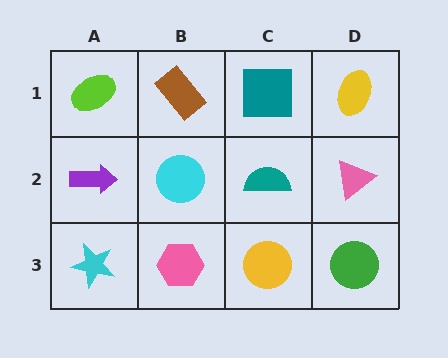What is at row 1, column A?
A lime ellipse.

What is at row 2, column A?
A purple arrow.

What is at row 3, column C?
A yellow circle.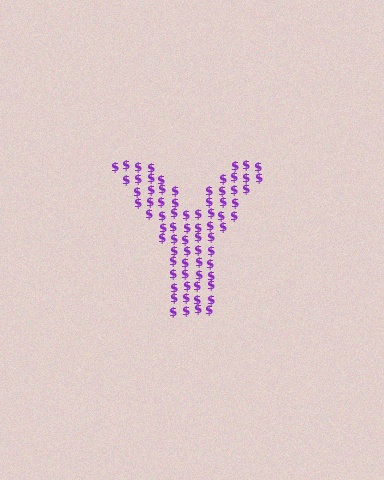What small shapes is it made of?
It is made of small dollar signs.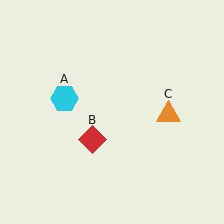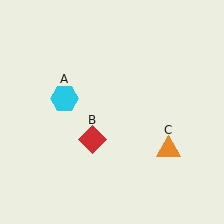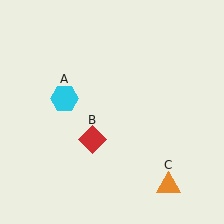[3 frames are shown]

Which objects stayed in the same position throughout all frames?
Cyan hexagon (object A) and red diamond (object B) remained stationary.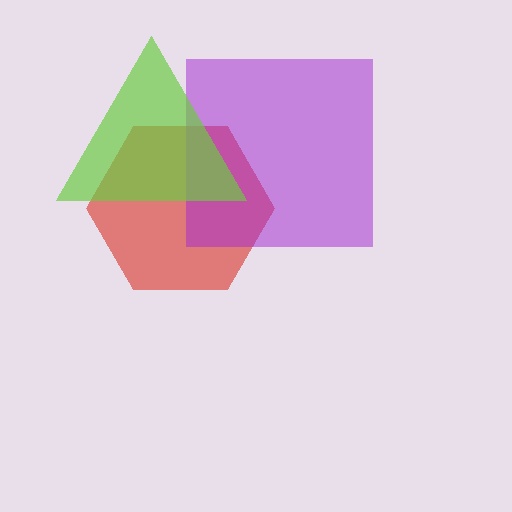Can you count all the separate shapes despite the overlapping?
Yes, there are 3 separate shapes.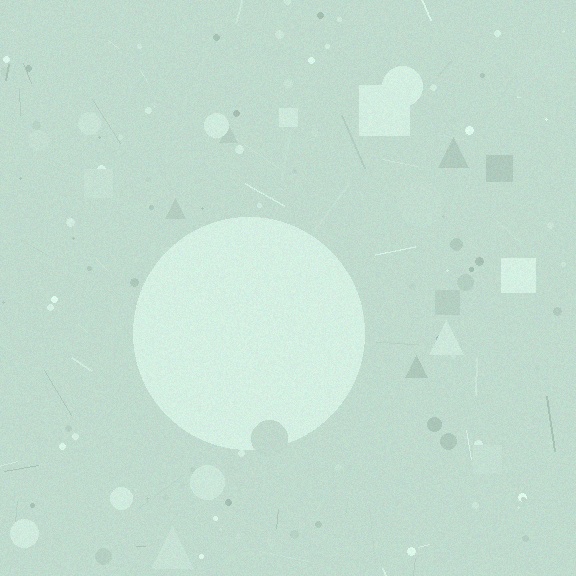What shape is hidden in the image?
A circle is hidden in the image.